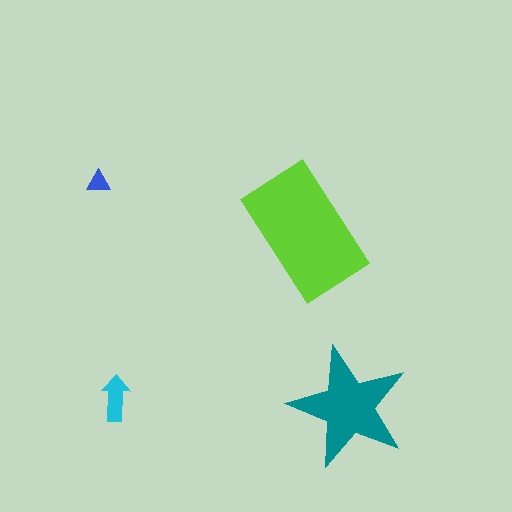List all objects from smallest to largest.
The blue triangle, the cyan arrow, the teal star, the lime rectangle.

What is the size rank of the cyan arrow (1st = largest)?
3rd.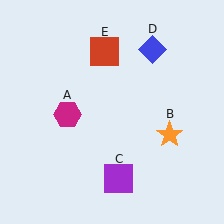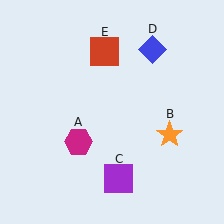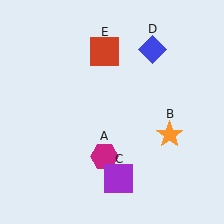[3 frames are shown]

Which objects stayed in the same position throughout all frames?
Orange star (object B) and purple square (object C) and blue diamond (object D) and red square (object E) remained stationary.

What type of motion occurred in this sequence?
The magenta hexagon (object A) rotated counterclockwise around the center of the scene.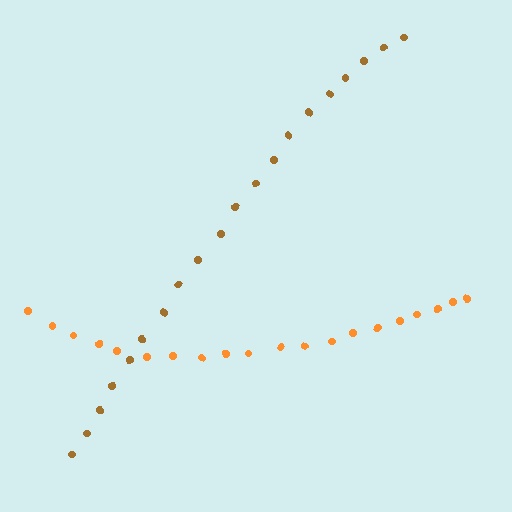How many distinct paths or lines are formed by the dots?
There are 2 distinct paths.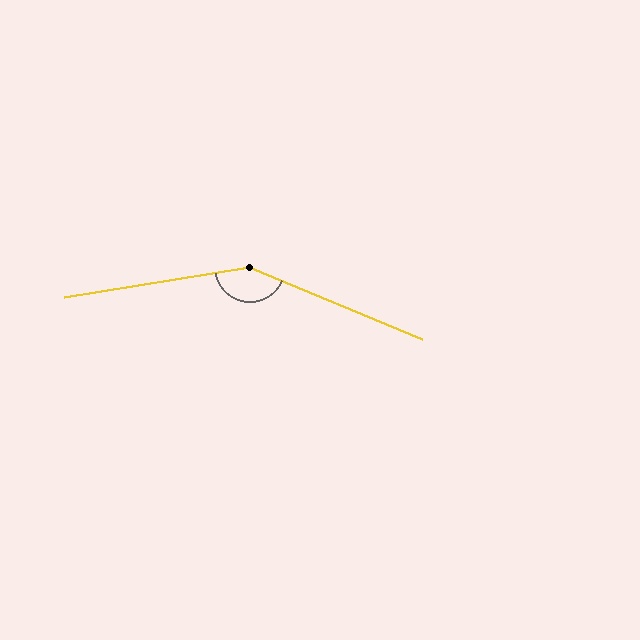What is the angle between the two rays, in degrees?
Approximately 148 degrees.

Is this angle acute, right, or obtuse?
It is obtuse.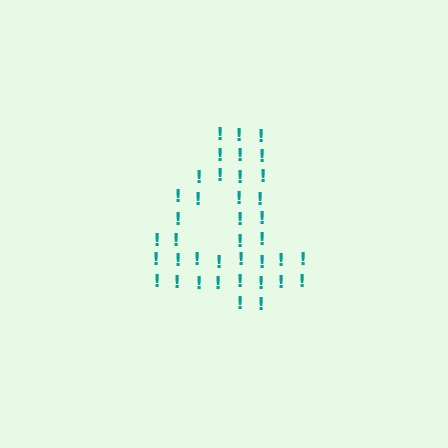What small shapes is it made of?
It is made of small exclamation marks.